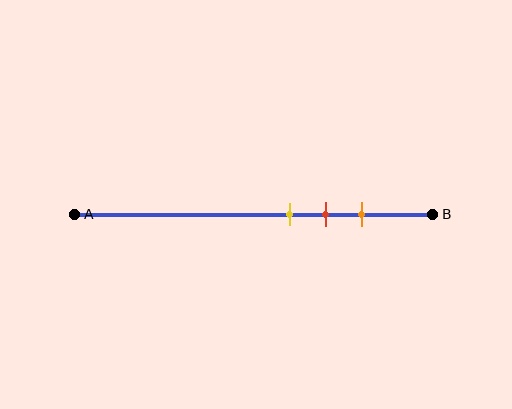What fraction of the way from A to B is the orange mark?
The orange mark is approximately 80% (0.8) of the way from A to B.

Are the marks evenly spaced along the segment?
Yes, the marks are approximately evenly spaced.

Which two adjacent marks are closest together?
The yellow and red marks are the closest adjacent pair.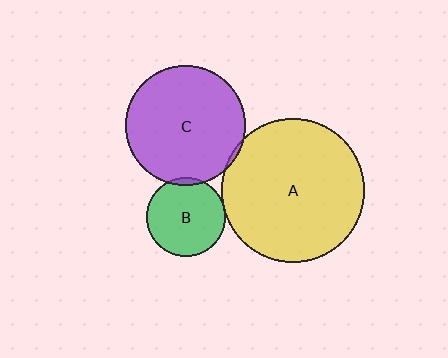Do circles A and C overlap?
Yes.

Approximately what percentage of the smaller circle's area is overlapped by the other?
Approximately 5%.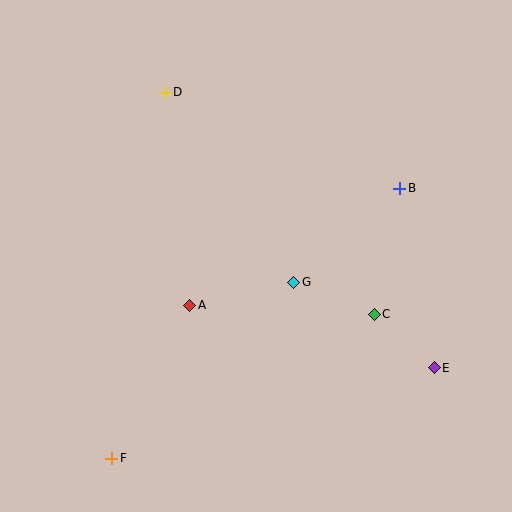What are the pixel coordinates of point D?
Point D is at (165, 92).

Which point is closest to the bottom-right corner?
Point E is closest to the bottom-right corner.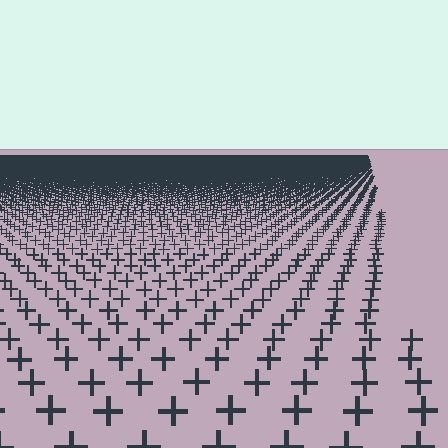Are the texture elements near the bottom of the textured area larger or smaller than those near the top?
Larger. Near the bottom, elements are closer to the viewer and appear at a bigger on-screen size.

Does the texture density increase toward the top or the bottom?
Density increases toward the top.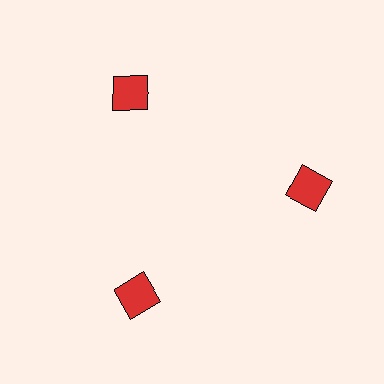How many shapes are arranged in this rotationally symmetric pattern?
There are 3 shapes, arranged in 3 groups of 1.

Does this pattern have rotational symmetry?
Yes, this pattern has 3-fold rotational symmetry. It looks the same after rotating 120 degrees around the center.